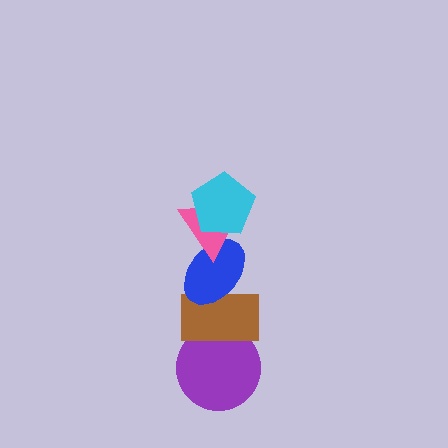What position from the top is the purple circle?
The purple circle is 5th from the top.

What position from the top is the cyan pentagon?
The cyan pentagon is 1st from the top.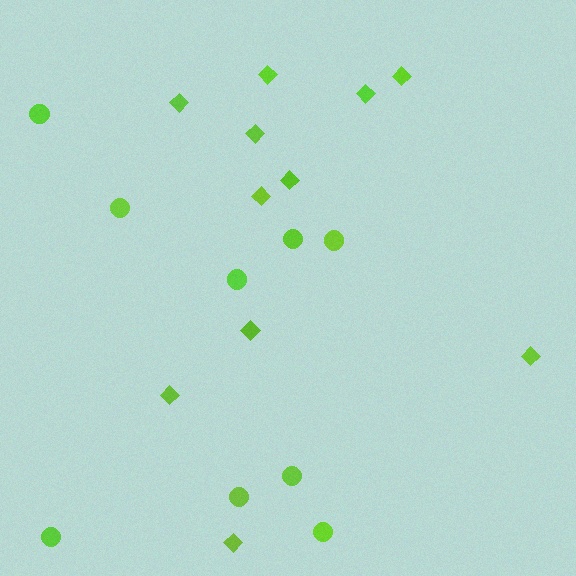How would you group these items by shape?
There are 2 groups: one group of diamonds (11) and one group of circles (9).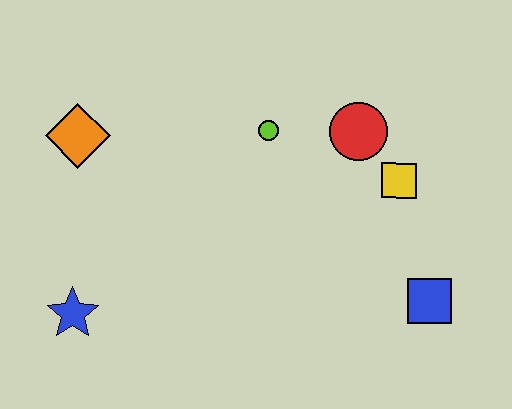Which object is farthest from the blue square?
The orange diamond is farthest from the blue square.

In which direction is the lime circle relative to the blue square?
The lime circle is above the blue square.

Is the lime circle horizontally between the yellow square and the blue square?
No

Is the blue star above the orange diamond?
No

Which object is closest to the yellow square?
The red circle is closest to the yellow square.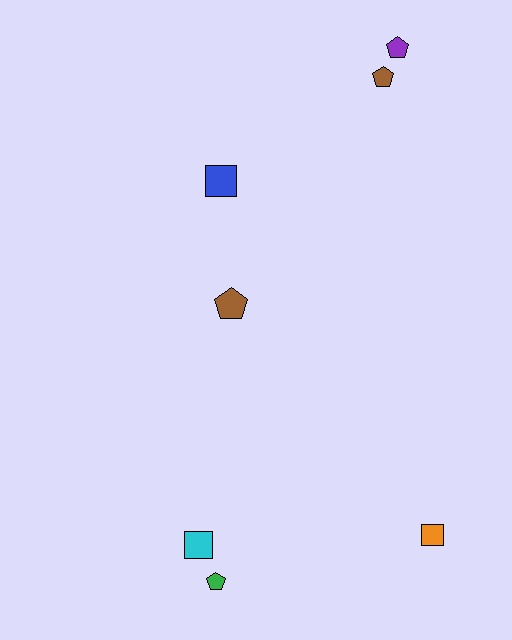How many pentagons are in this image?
There are 4 pentagons.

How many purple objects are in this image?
There is 1 purple object.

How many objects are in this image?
There are 7 objects.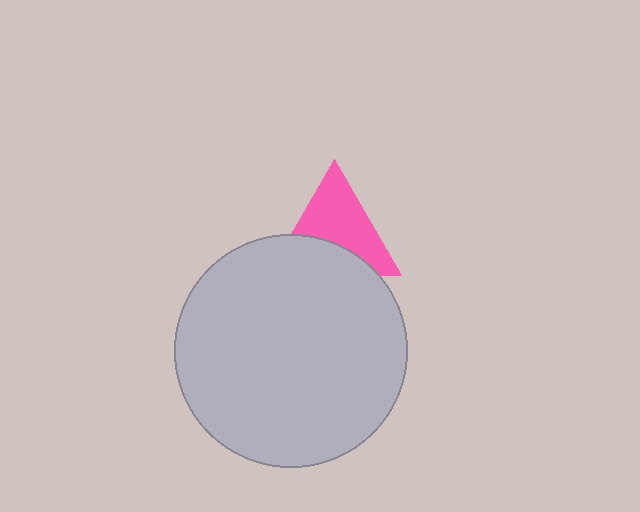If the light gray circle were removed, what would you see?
You would see the complete pink triangle.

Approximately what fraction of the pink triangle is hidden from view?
Roughly 39% of the pink triangle is hidden behind the light gray circle.